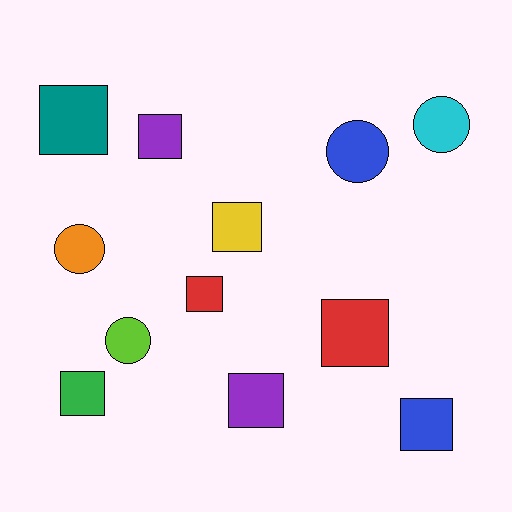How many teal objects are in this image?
There is 1 teal object.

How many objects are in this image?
There are 12 objects.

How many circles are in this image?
There are 4 circles.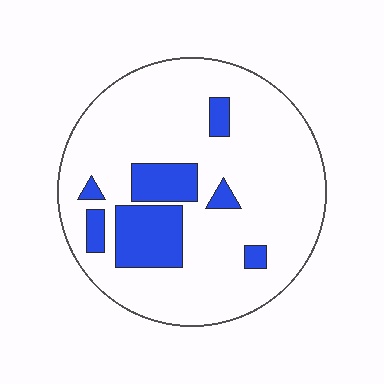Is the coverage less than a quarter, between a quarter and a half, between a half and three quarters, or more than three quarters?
Less than a quarter.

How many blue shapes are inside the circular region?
7.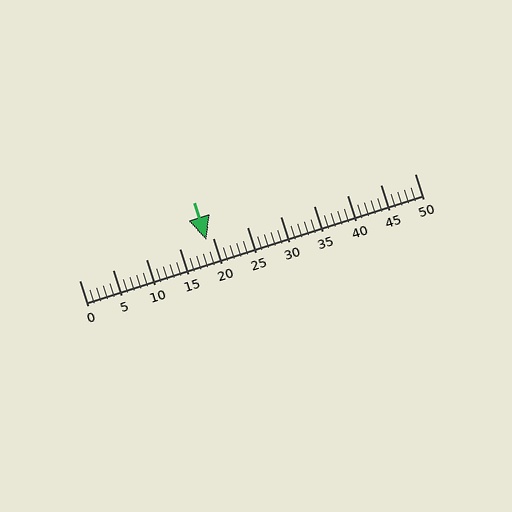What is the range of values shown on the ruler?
The ruler shows values from 0 to 50.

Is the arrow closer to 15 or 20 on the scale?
The arrow is closer to 20.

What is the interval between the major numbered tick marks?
The major tick marks are spaced 5 units apart.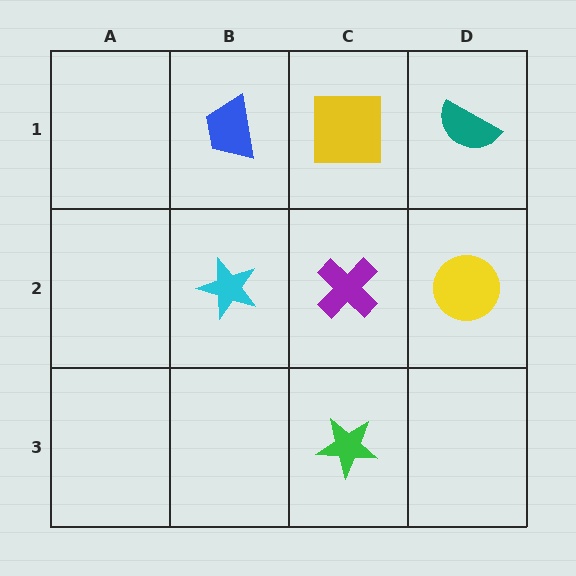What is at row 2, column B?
A cyan star.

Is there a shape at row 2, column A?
No, that cell is empty.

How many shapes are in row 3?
1 shape.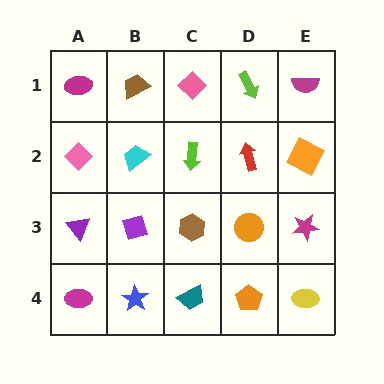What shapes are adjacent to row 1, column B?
A cyan trapezoid (row 2, column B), a magenta ellipse (row 1, column A), a pink diamond (row 1, column C).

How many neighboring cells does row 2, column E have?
3.